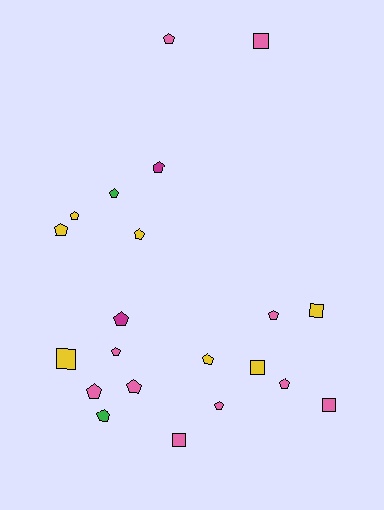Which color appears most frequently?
Pink, with 10 objects.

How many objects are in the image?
There are 21 objects.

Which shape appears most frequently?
Pentagon, with 15 objects.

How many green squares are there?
There are no green squares.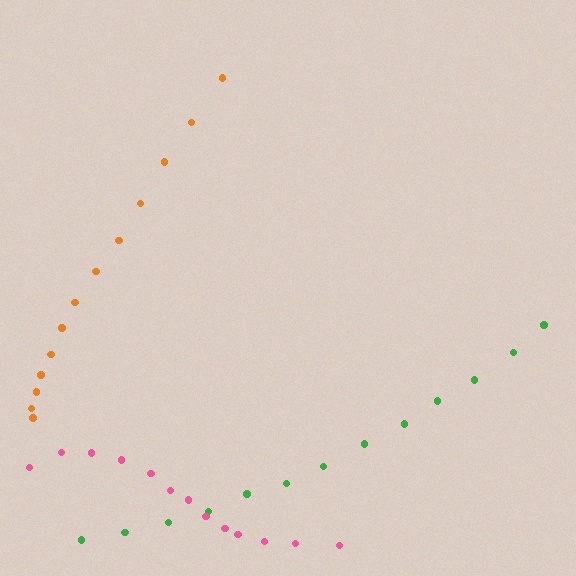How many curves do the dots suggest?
There are 3 distinct paths.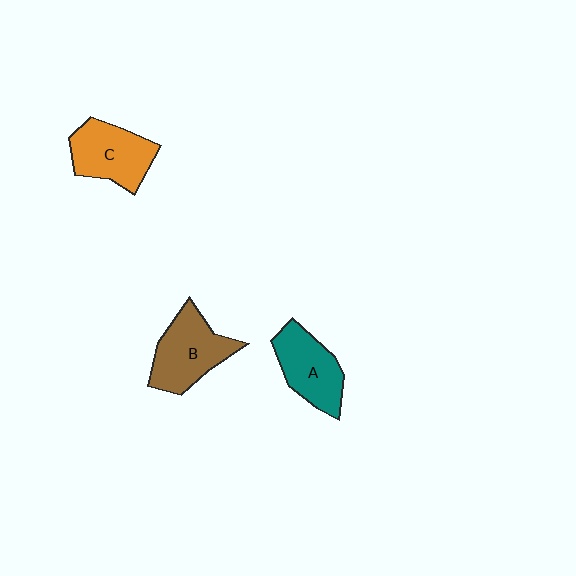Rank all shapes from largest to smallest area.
From largest to smallest: B (brown), C (orange), A (teal).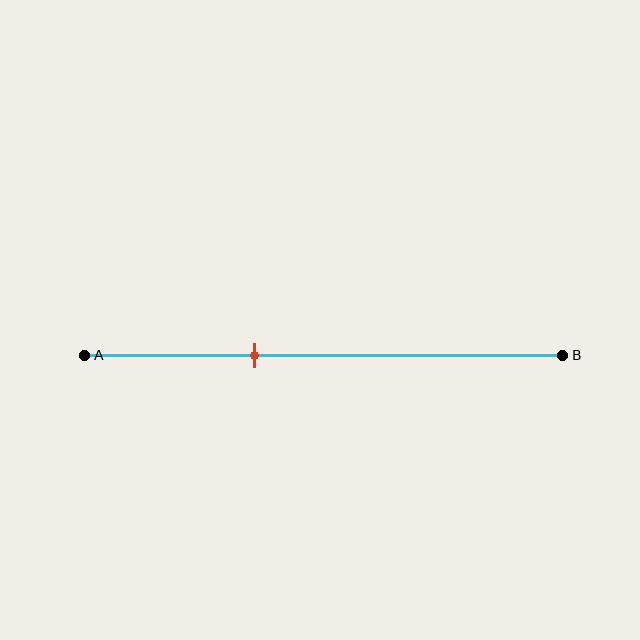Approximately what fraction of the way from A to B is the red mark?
The red mark is approximately 35% of the way from A to B.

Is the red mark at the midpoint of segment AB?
No, the mark is at about 35% from A, not at the 50% midpoint.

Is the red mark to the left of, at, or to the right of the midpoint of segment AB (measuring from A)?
The red mark is to the left of the midpoint of segment AB.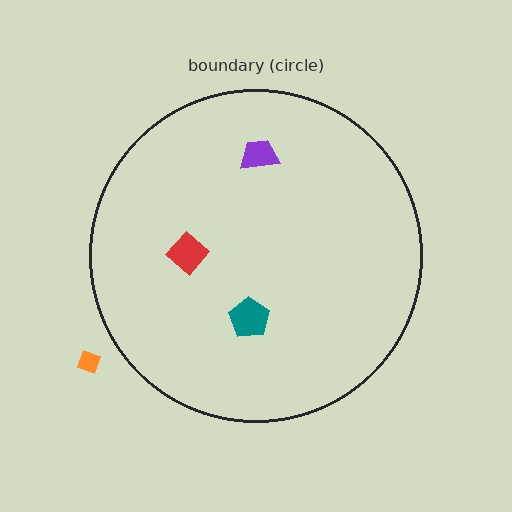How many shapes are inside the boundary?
3 inside, 1 outside.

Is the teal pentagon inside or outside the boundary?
Inside.